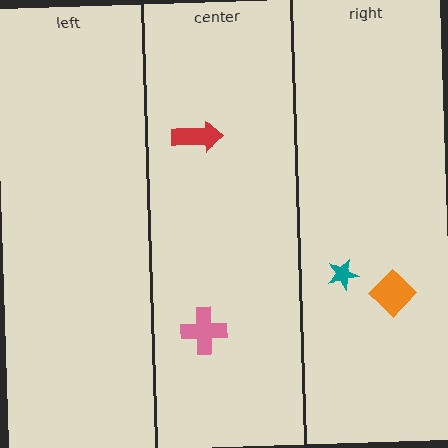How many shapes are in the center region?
2.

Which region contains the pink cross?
The center region.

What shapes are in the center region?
The pink cross, the red arrow.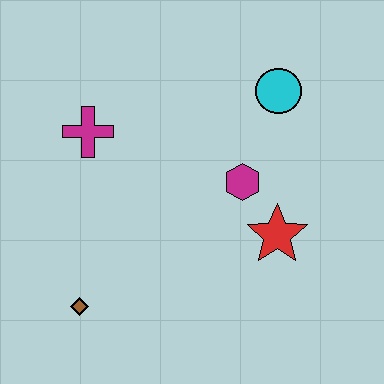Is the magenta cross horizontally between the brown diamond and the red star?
Yes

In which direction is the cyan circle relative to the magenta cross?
The cyan circle is to the right of the magenta cross.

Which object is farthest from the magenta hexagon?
The brown diamond is farthest from the magenta hexagon.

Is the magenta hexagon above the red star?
Yes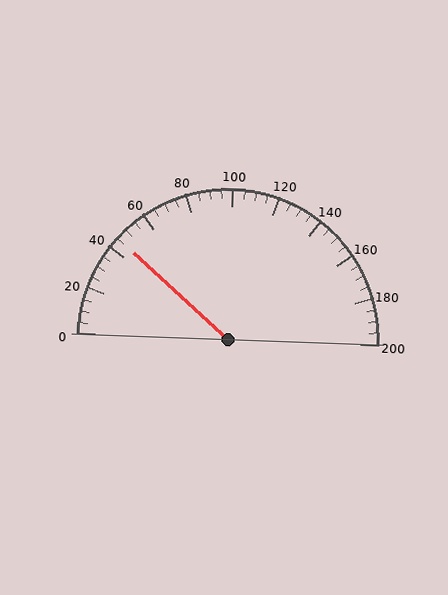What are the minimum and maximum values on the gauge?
The gauge ranges from 0 to 200.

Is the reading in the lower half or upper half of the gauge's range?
The reading is in the lower half of the range (0 to 200).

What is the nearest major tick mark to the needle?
The nearest major tick mark is 40.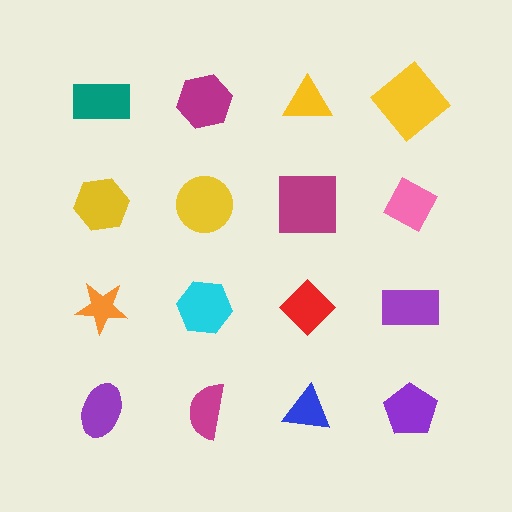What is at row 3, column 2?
A cyan hexagon.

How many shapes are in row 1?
4 shapes.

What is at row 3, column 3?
A red diamond.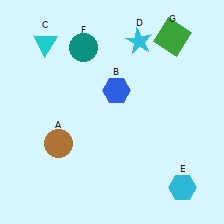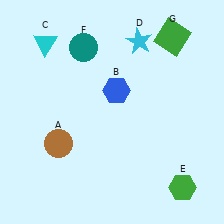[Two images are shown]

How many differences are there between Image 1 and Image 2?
There is 1 difference between the two images.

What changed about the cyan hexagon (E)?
In Image 1, E is cyan. In Image 2, it changed to green.